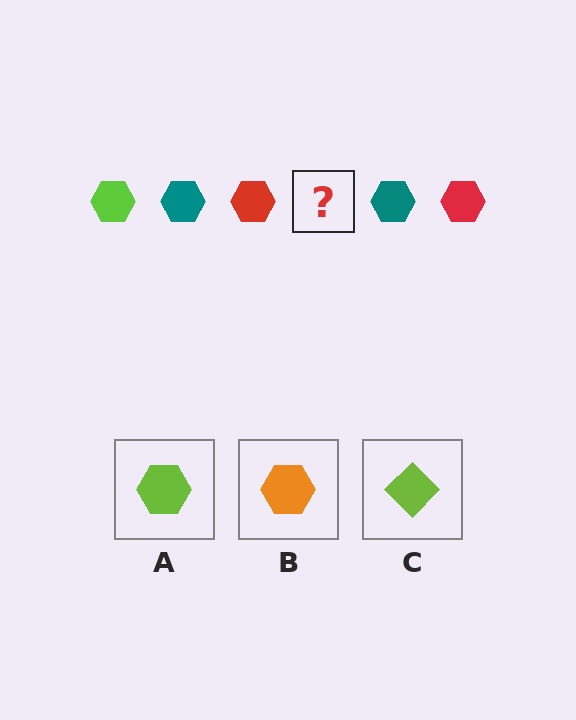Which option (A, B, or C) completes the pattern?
A.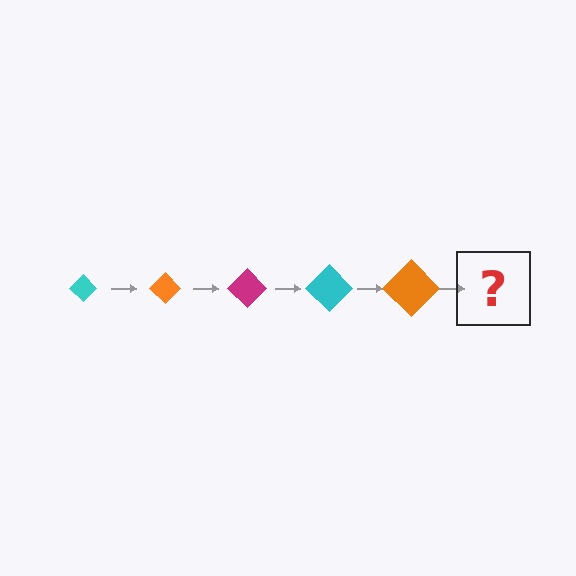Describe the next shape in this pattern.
It should be a magenta diamond, larger than the previous one.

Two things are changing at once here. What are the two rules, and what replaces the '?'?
The two rules are that the diamond grows larger each step and the color cycles through cyan, orange, and magenta. The '?' should be a magenta diamond, larger than the previous one.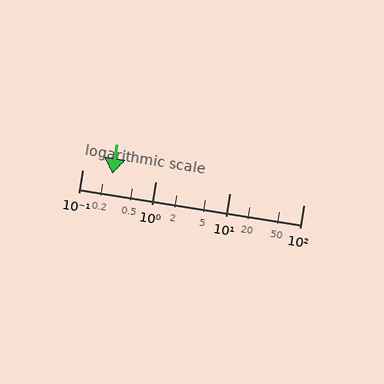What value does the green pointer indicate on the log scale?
The pointer indicates approximately 0.26.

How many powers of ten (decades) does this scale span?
The scale spans 3 decades, from 0.1 to 100.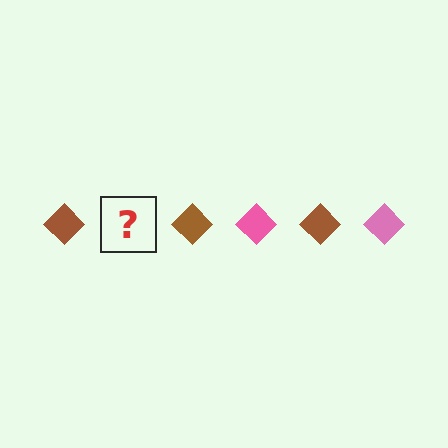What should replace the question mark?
The question mark should be replaced with a pink diamond.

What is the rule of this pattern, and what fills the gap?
The rule is that the pattern cycles through brown, pink diamonds. The gap should be filled with a pink diamond.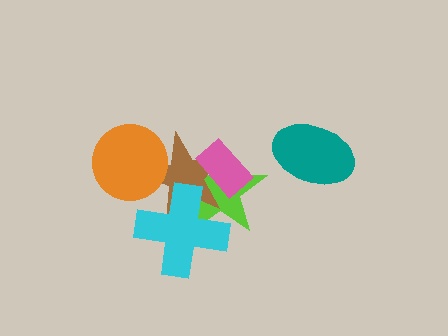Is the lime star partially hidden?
Yes, it is partially covered by another shape.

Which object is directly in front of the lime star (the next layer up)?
The brown star is directly in front of the lime star.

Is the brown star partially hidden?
Yes, it is partially covered by another shape.